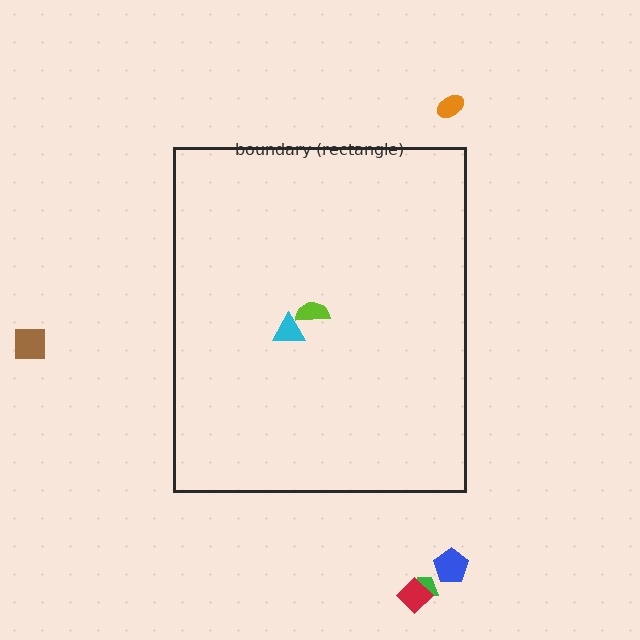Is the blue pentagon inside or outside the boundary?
Outside.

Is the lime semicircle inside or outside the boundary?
Inside.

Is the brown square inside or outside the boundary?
Outside.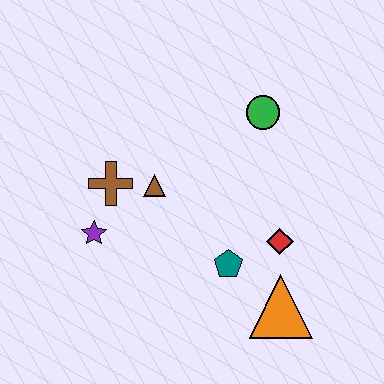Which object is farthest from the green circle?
The purple star is farthest from the green circle.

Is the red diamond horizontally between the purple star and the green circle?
No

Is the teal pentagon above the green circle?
No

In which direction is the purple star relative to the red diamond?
The purple star is to the left of the red diamond.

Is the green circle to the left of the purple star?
No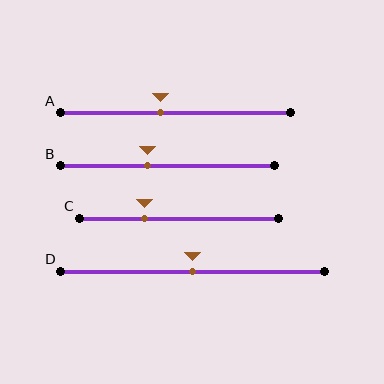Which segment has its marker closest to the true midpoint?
Segment D has its marker closest to the true midpoint.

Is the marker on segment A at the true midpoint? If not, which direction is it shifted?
No, the marker on segment A is shifted to the left by about 6% of the segment length.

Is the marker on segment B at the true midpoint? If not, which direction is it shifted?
No, the marker on segment B is shifted to the left by about 9% of the segment length.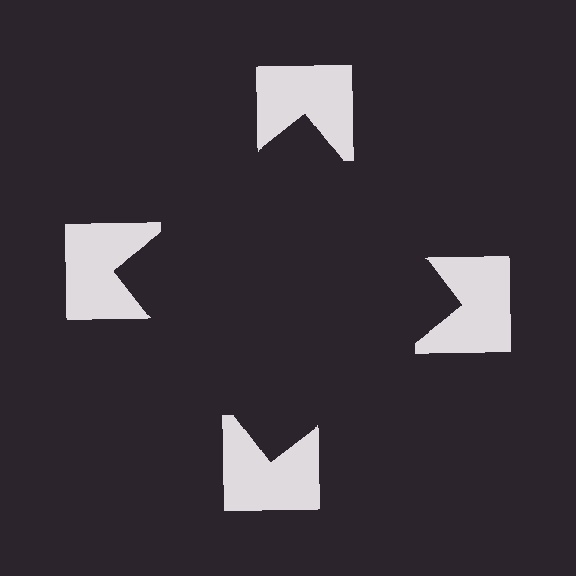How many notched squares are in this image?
There are 4 — one at each vertex of the illusory square.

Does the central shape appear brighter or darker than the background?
It typically appears slightly darker than the background, even though no actual brightness change is drawn.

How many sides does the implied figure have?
4 sides.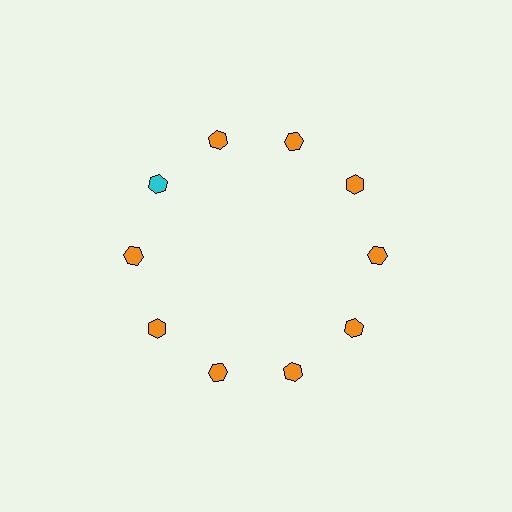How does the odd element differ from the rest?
It has a different color: cyan instead of orange.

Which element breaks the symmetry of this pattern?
The cyan hexagon at roughly the 10 o'clock position breaks the symmetry. All other shapes are orange hexagons.